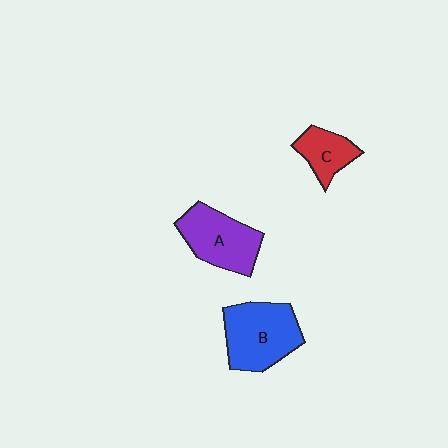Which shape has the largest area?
Shape B (blue).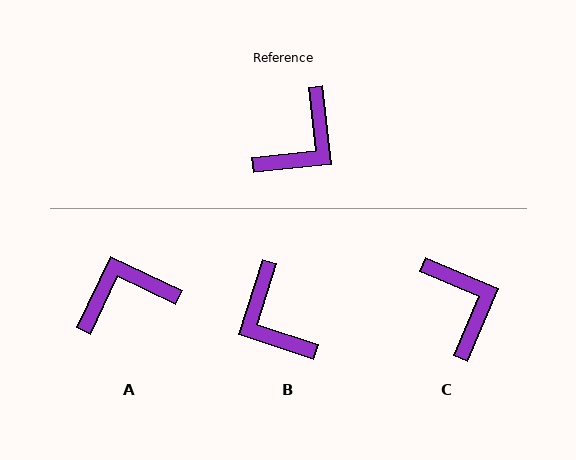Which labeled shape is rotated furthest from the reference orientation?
A, about 148 degrees away.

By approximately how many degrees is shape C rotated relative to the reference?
Approximately 61 degrees counter-clockwise.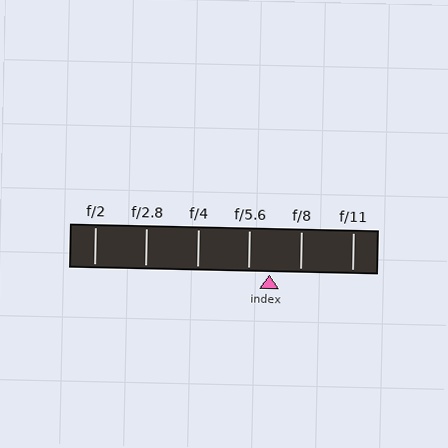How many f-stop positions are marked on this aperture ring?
There are 6 f-stop positions marked.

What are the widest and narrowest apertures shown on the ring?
The widest aperture shown is f/2 and the narrowest is f/11.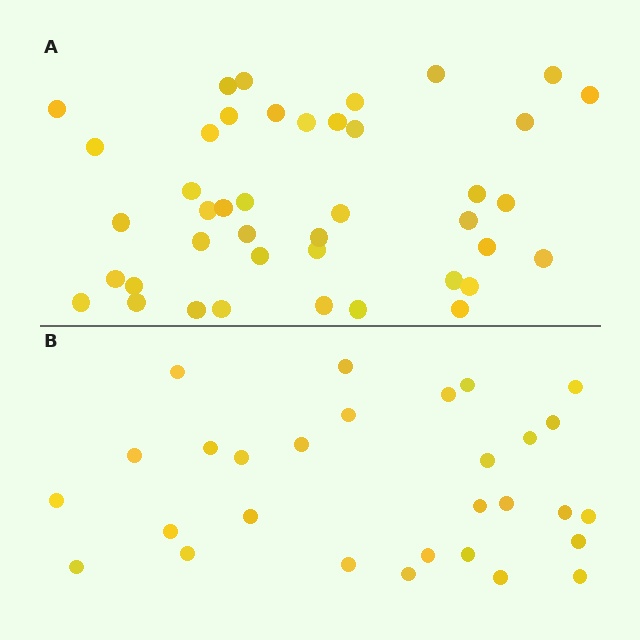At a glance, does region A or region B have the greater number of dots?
Region A (the top region) has more dots.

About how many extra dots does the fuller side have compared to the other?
Region A has approximately 15 more dots than region B.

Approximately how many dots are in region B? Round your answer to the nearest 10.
About 30 dots. (The exact count is 29, which rounds to 30.)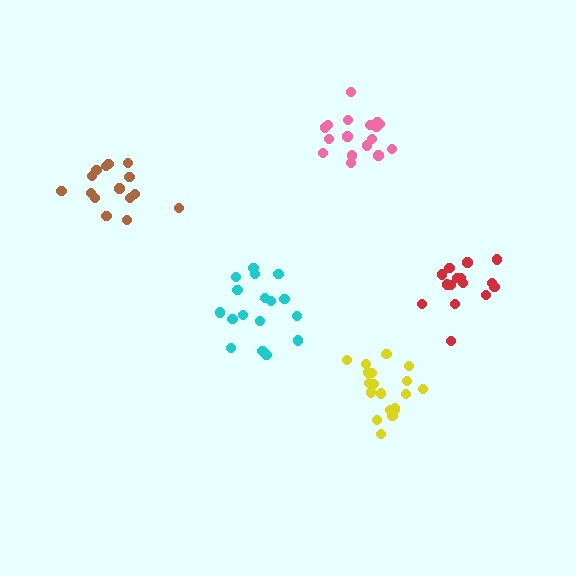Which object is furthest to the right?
The red cluster is rightmost.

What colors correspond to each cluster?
The clusters are colored: pink, cyan, yellow, brown, red.